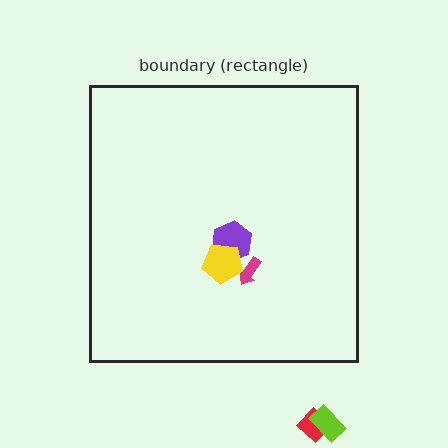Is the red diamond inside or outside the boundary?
Outside.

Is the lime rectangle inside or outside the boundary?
Outside.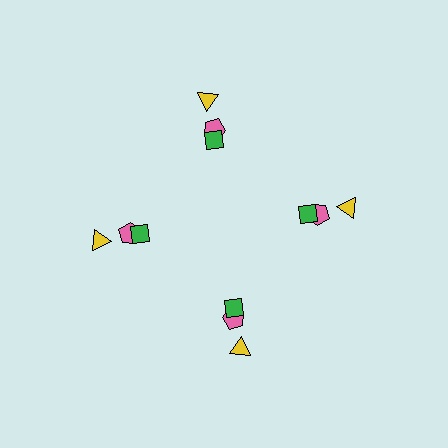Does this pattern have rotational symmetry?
Yes, this pattern has 4-fold rotational symmetry. It looks the same after rotating 90 degrees around the center.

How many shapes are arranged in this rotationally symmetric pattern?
There are 12 shapes, arranged in 4 groups of 3.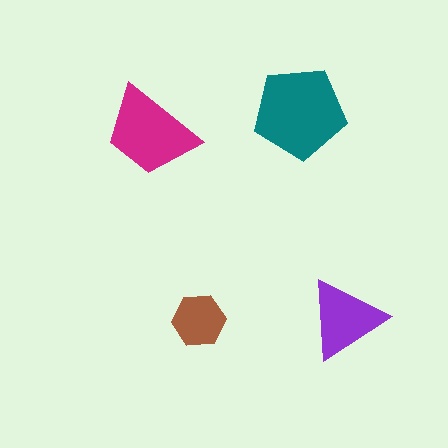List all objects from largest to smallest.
The teal pentagon, the magenta trapezoid, the purple triangle, the brown hexagon.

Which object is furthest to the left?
The magenta trapezoid is leftmost.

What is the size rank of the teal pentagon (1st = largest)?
1st.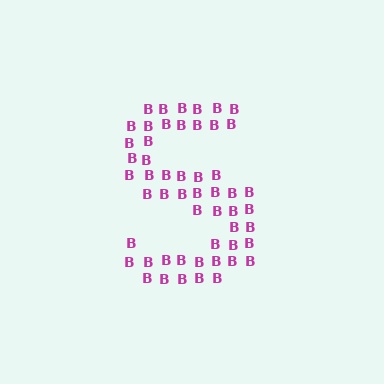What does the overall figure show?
The overall figure shows the letter S.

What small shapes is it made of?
It is made of small letter B's.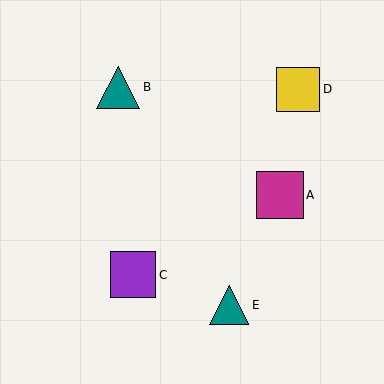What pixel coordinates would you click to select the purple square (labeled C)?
Click at (133, 275) to select the purple square C.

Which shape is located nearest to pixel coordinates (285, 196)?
The magenta square (labeled A) at (280, 195) is nearest to that location.